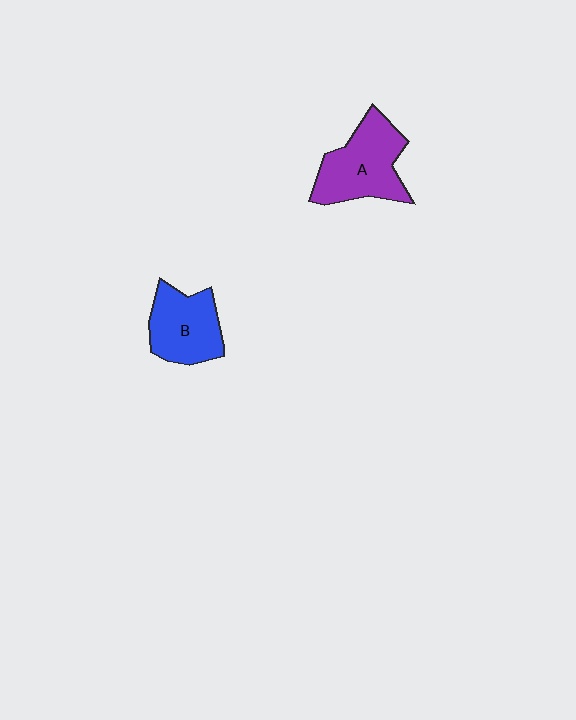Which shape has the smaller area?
Shape B (blue).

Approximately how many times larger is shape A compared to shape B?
Approximately 1.2 times.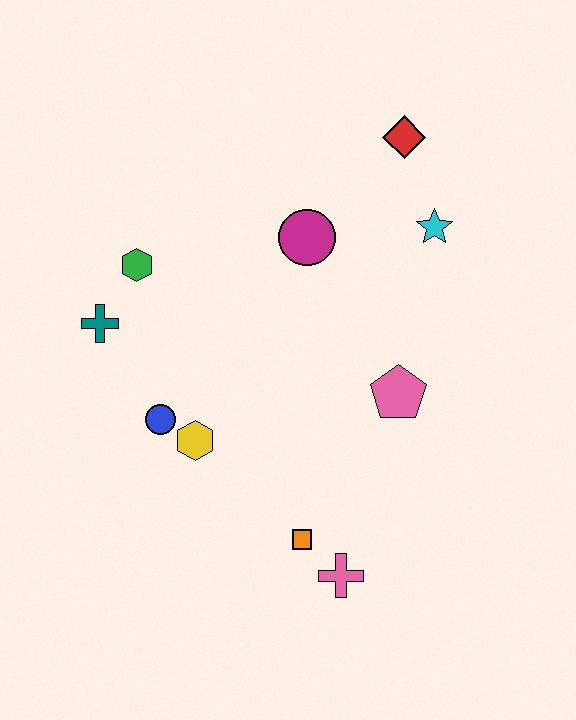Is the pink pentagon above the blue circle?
Yes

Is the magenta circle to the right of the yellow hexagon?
Yes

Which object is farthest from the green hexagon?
The pink cross is farthest from the green hexagon.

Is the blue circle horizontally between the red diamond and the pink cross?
No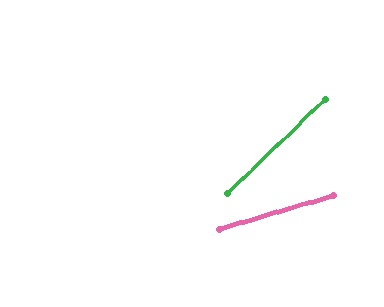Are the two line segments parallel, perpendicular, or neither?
Neither parallel nor perpendicular — they differ by about 28°.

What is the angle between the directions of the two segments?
Approximately 28 degrees.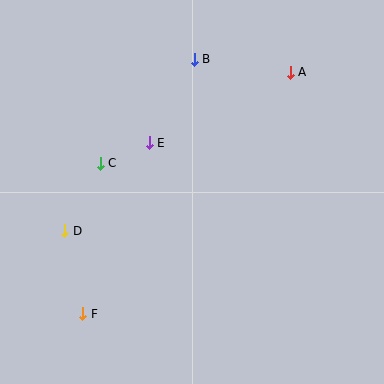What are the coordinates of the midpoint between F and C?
The midpoint between F and C is at (92, 238).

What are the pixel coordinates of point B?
Point B is at (194, 59).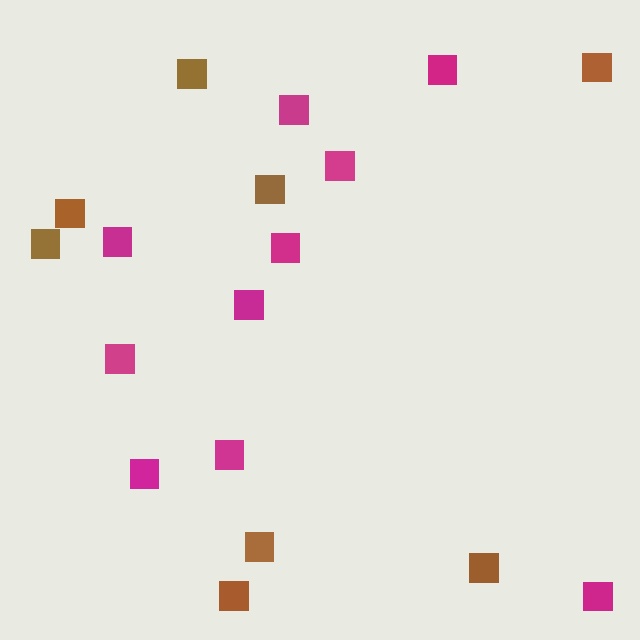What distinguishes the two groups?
There are 2 groups: one group of brown squares (8) and one group of magenta squares (10).